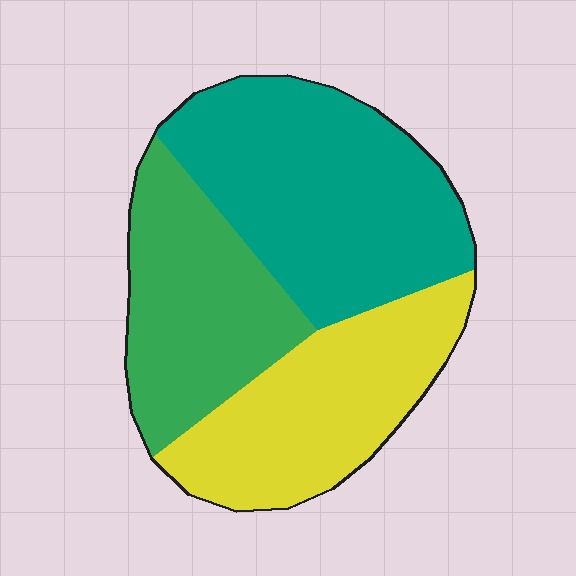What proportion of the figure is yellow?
Yellow covers roughly 30% of the figure.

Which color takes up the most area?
Teal, at roughly 40%.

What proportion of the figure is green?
Green covers about 30% of the figure.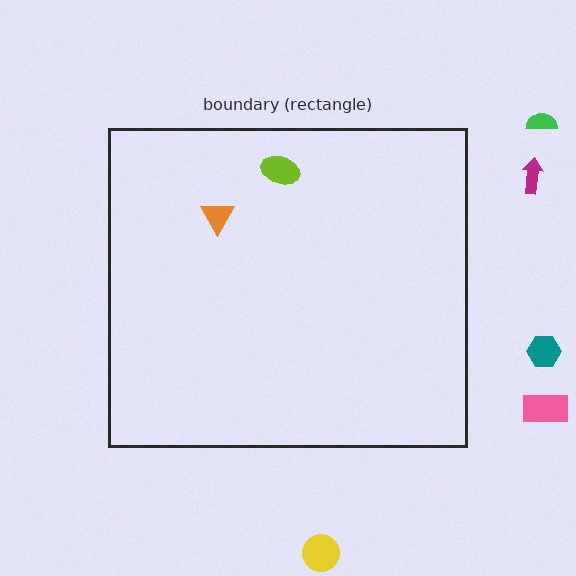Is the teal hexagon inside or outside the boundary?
Outside.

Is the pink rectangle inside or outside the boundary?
Outside.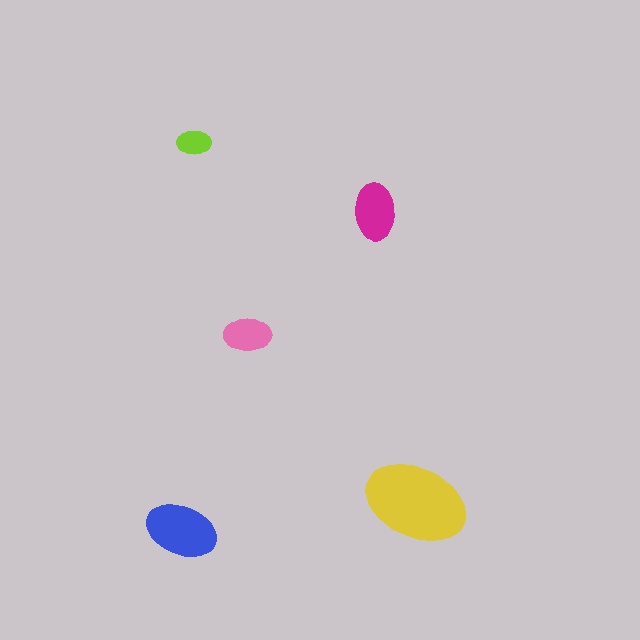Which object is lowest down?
The blue ellipse is bottommost.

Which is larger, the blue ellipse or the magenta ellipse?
The blue one.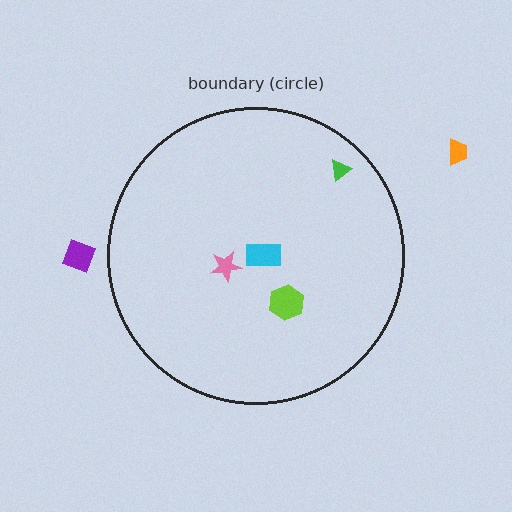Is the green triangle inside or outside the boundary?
Inside.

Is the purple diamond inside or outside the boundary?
Outside.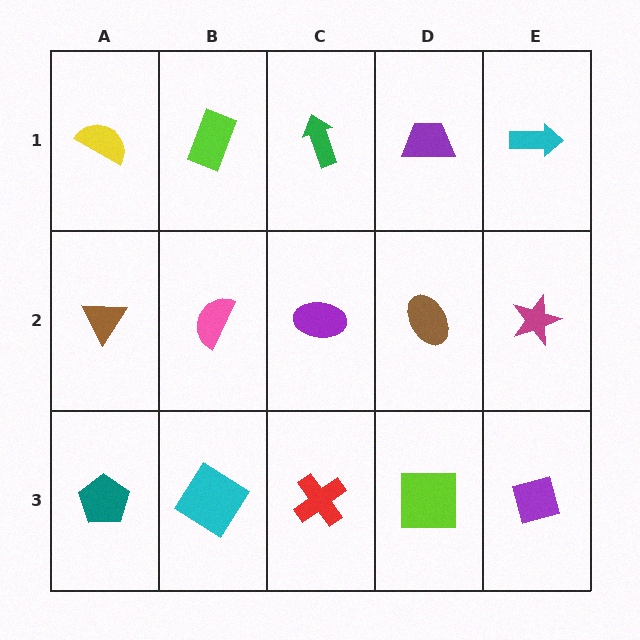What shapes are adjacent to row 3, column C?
A purple ellipse (row 2, column C), a cyan diamond (row 3, column B), a lime square (row 3, column D).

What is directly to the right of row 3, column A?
A cyan diamond.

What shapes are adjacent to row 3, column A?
A brown triangle (row 2, column A), a cyan diamond (row 3, column B).